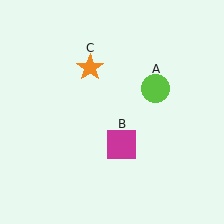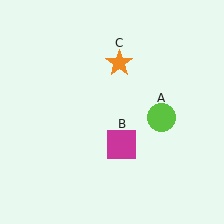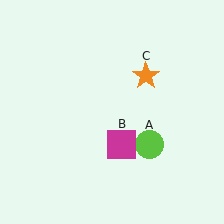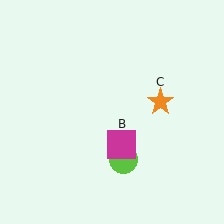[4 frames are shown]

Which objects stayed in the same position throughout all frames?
Magenta square (object B) remained stationary.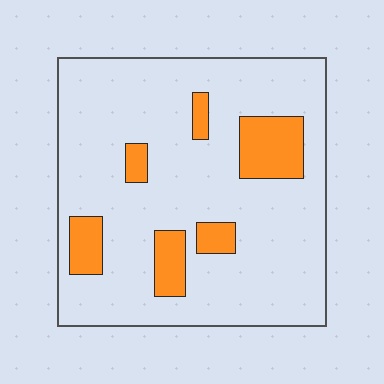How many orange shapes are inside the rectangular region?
6.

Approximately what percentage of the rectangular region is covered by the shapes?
Approximately 15%.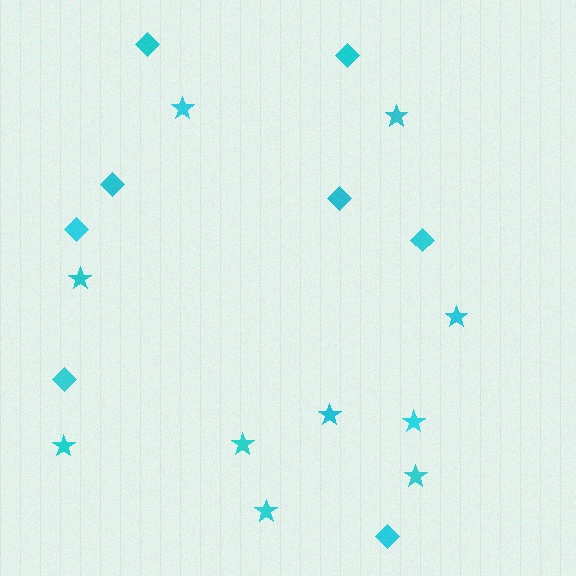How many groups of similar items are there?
There are 2 groups: one group of diamonds (8) and one group of stars (10).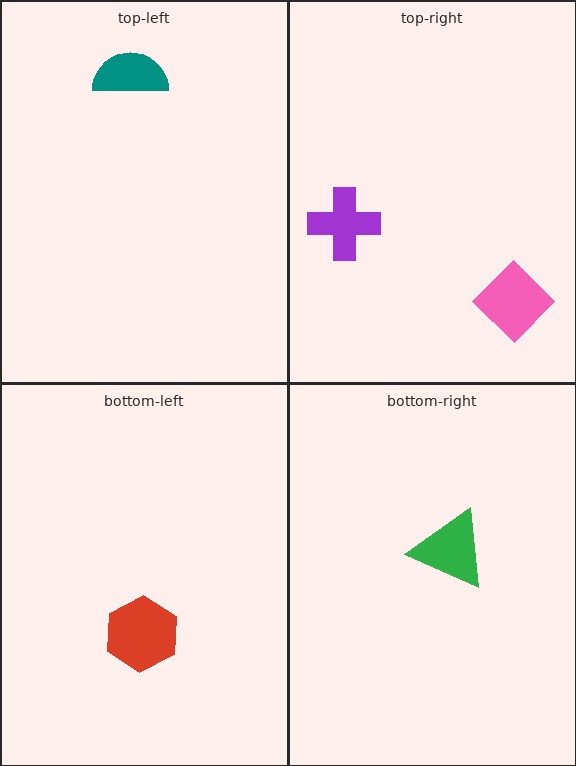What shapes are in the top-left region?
The teal semicircle.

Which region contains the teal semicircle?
The top-left region.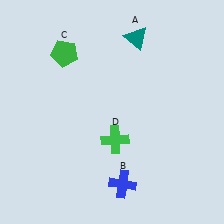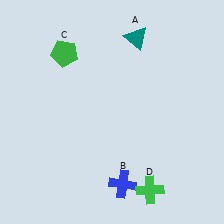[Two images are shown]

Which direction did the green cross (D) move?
The green cross (D) moved down.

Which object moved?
The green cross (D) moved down.